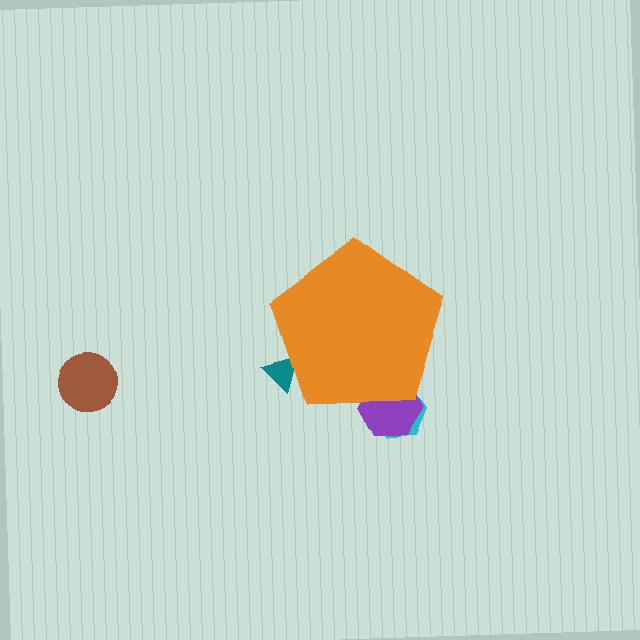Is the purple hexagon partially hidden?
Yes, the purple hexagon is partially hidden behind the orange pentagon.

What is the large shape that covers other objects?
An orange pentagon.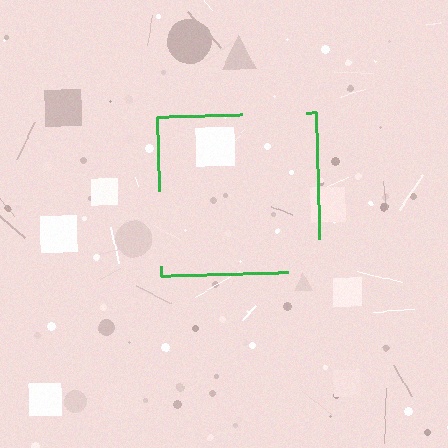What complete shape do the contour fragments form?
The contour fragments form a square.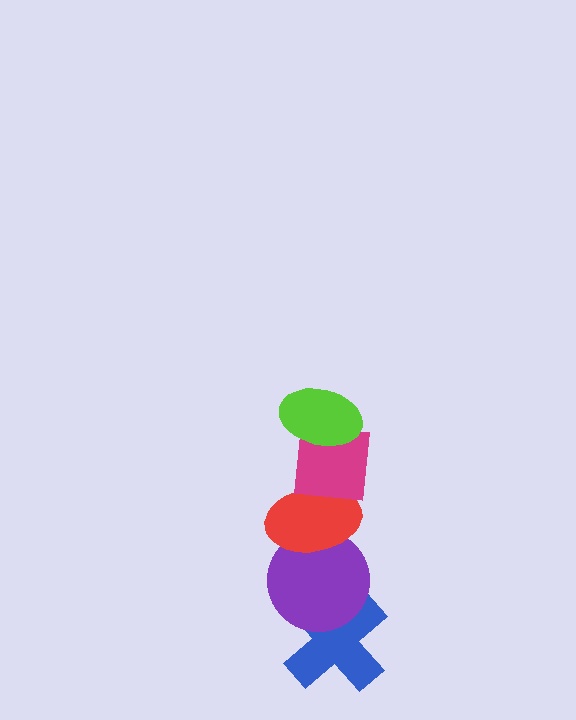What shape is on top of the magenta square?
The lime ellipse is on top of the magenta square.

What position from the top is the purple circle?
The purple circle is 4th from the top.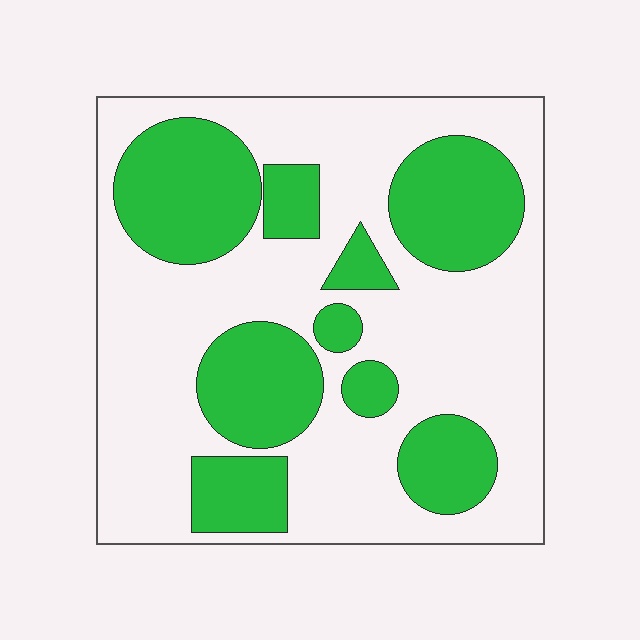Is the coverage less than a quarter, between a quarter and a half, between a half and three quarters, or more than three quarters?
Between a quarter and a half.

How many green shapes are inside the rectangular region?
9.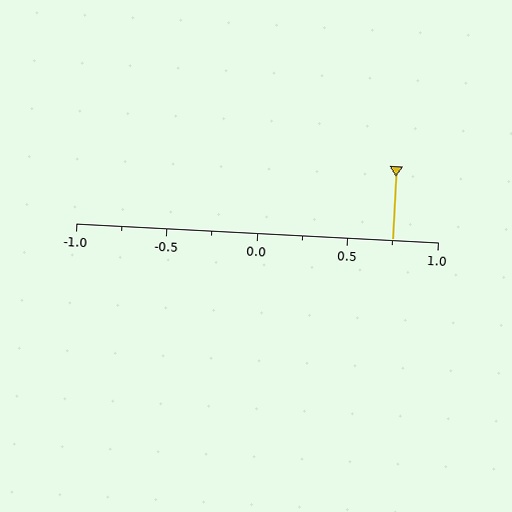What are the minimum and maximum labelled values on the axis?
The axis runs from -1.0 to 1.0.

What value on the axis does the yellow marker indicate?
The marker indicates approximately 0.75.